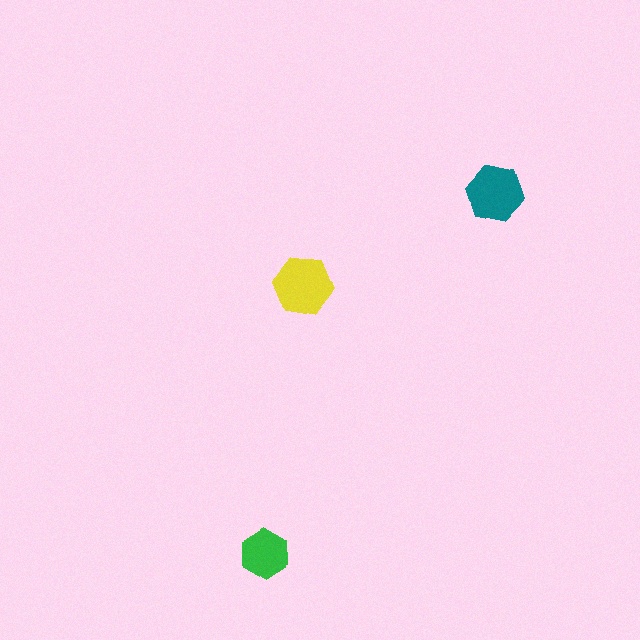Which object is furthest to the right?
The teal hexagon is rightmost.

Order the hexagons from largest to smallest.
the yellow one, the teal one, the green one.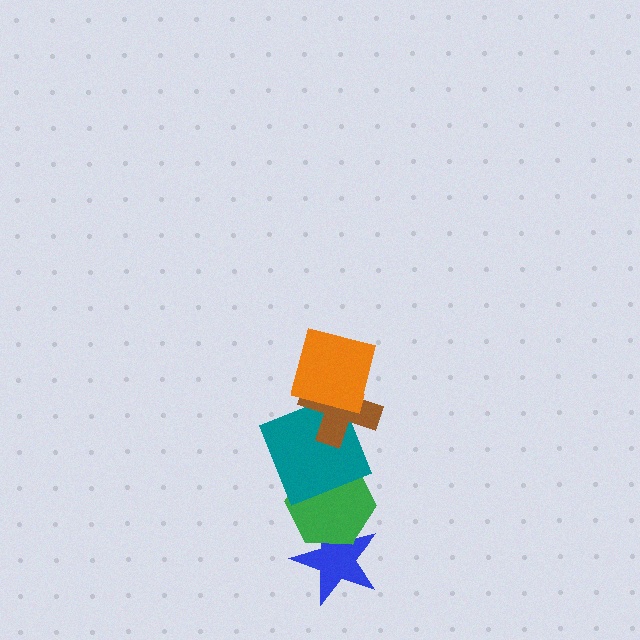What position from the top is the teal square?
The teal square is 3rd from the top.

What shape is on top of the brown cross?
The orange square is on top of the brown cross.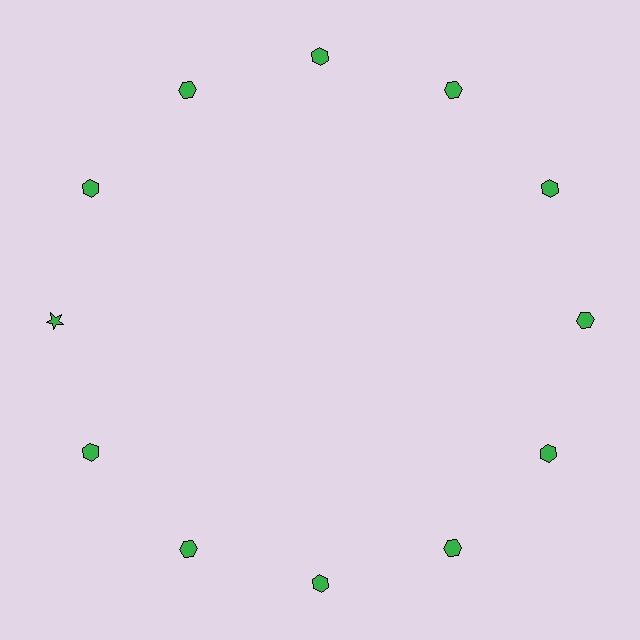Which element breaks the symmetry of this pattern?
The green star at roughly the 9 o'clock position breaks the symmetry. All other shapes are green hexagons.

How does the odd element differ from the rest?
It has a different shape: star instead of hexagon.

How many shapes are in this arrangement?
There are 12 shapes arranged in a ring pattern.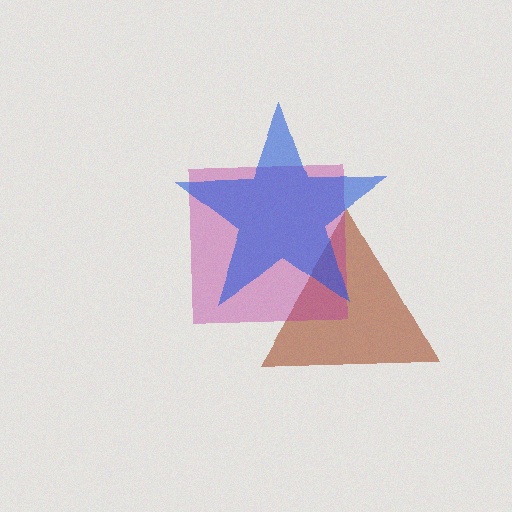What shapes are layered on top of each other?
The layered shapes are: a brown triangle, a magenta square, a blue star.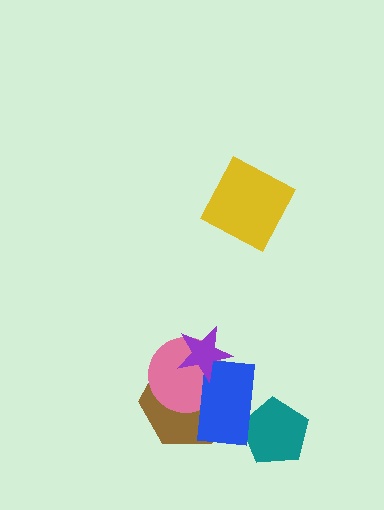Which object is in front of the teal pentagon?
The blue rectangle is in front of the teal pentagon.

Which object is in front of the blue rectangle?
The purple star is in front of the blue rectangle.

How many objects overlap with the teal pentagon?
1 object overlaps with the teal pentagon.